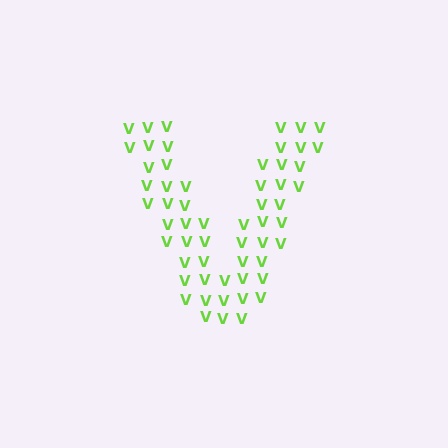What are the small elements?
The small elements are letter V's.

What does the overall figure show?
The overall figure shows the letter V.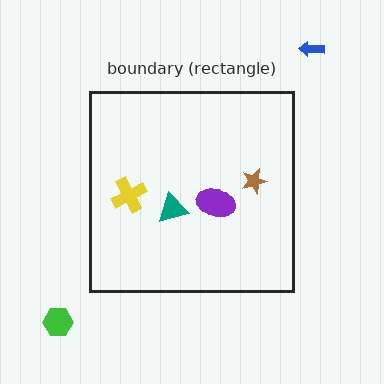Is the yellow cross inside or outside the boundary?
Inside.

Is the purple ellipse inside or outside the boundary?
Inside.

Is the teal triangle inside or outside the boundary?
Inside.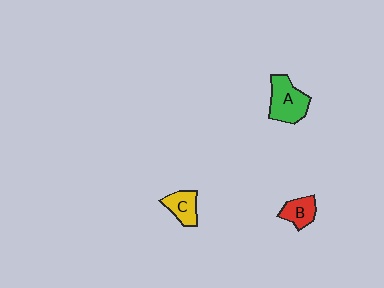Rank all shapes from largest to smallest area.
From largest to smallest: A (green), C (yellow), B (red).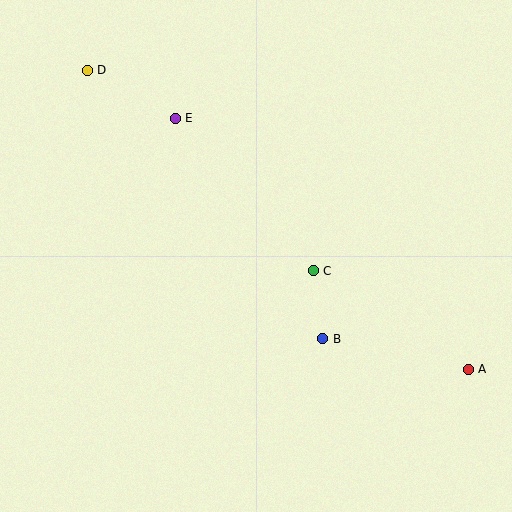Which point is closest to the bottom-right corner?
Point A is closest to the bottom-right corner.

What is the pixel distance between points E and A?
The distance between E and A is 386 pixels.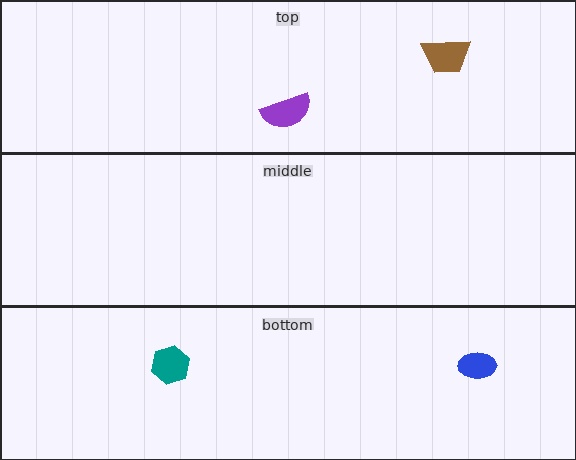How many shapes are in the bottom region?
2.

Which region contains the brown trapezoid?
The top region.